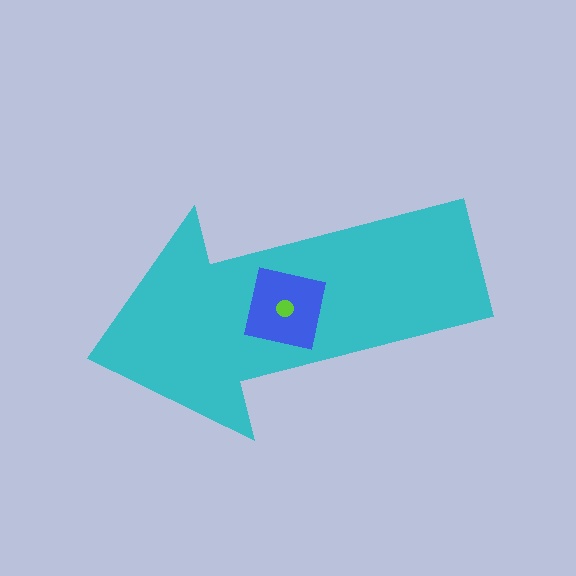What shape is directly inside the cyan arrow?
The blue square.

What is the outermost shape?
The cyan arrow.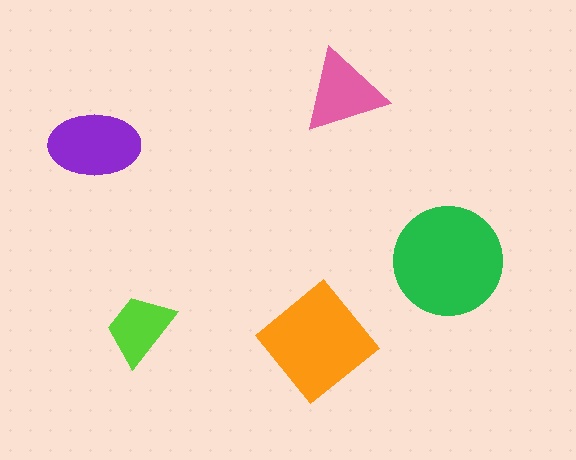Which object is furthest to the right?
The green circle is rightmost.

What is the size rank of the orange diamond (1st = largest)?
2nd.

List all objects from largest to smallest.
The green circle, the orange diamond, the purple ellipse, the pink triangle, the lime trapezoid.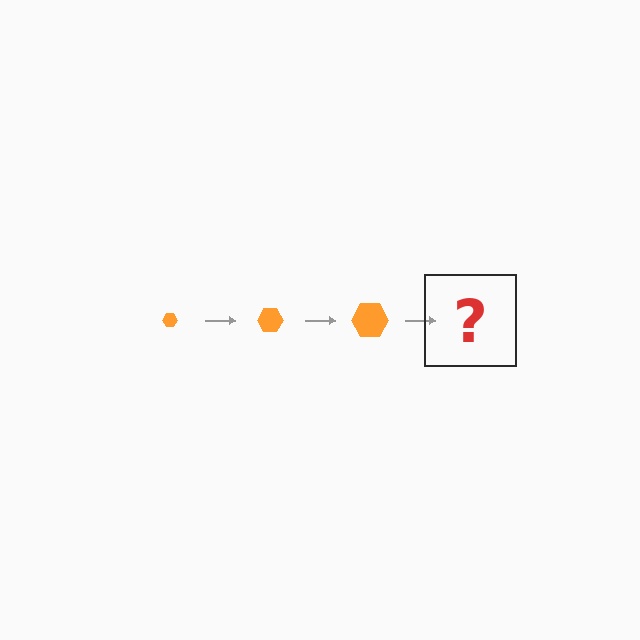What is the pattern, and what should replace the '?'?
The pattern is that the hexagon gets progressively larger each step. The '?' should be an orange hexagon, larger than the previous one.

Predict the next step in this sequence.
The next step is an orange hexagon, larger than the previous one.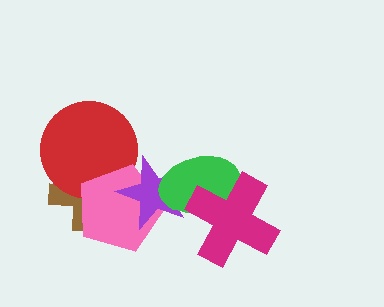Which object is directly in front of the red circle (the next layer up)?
The pink pentagon is directly in front of the red circle.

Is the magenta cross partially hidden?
No, no other shape covers it.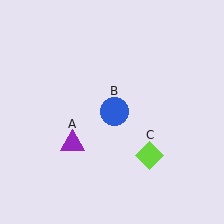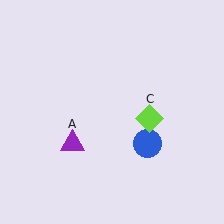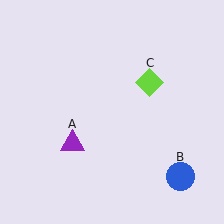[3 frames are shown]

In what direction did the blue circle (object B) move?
The blue circle (object B) moved down and to the right.